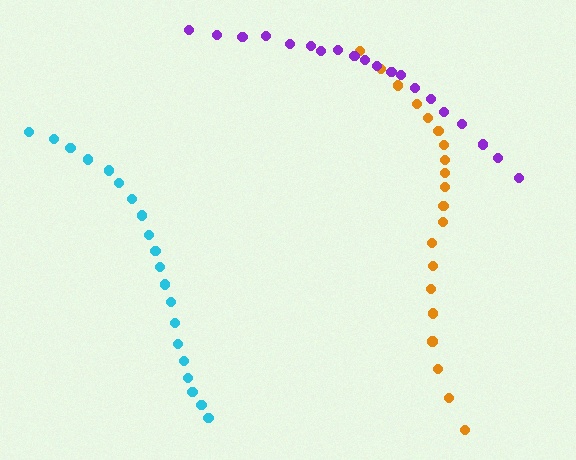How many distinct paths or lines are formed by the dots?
There are 3 distinct paths.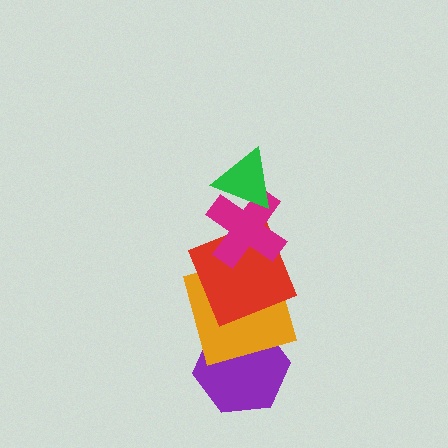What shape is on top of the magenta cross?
The green triangle is on top of the magenta cross.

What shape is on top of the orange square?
The red square is on top of the orange square.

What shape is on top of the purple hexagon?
The orange square is on top of the purple hexagon.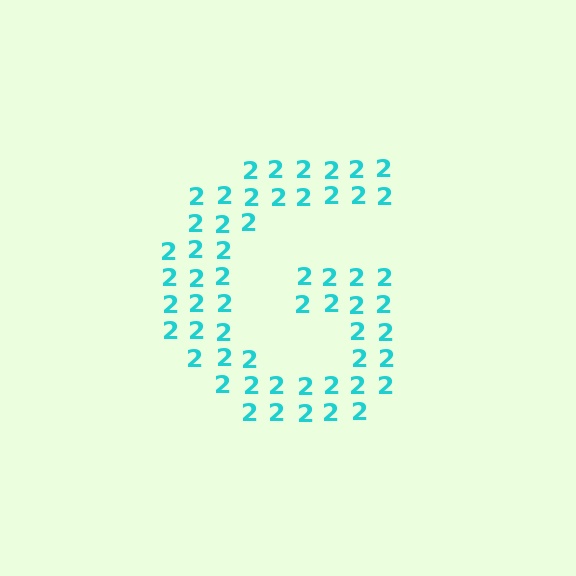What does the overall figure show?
The overall figure shows the letter G.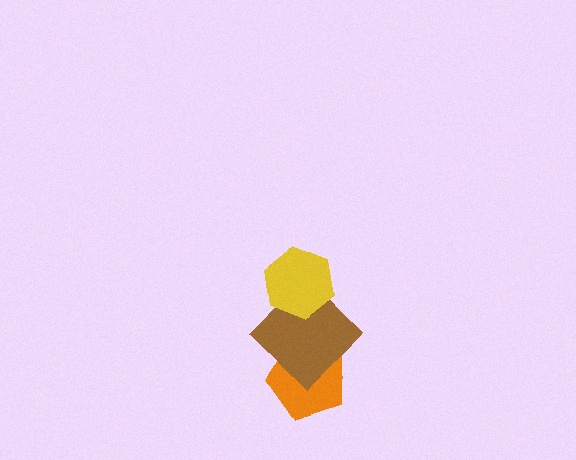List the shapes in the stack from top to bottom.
From top to bottom: the yellow hexagon, the brown diamond, the orange pentagon.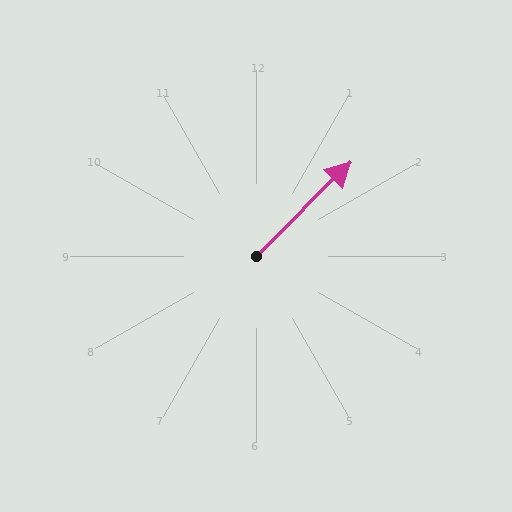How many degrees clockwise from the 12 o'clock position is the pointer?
Approximately 45 degrees.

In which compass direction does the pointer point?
Northeast.